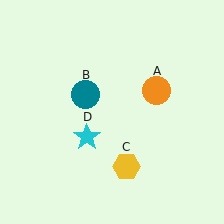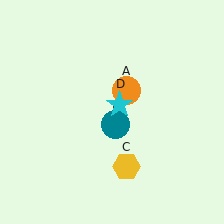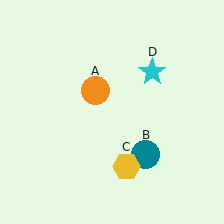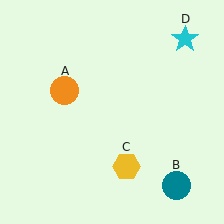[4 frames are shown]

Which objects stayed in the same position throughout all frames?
Yellow hexagon (object C) remained stationary.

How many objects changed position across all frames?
3 objects changed position: orange circle (object A), teal circle (object B), cyan star (object D).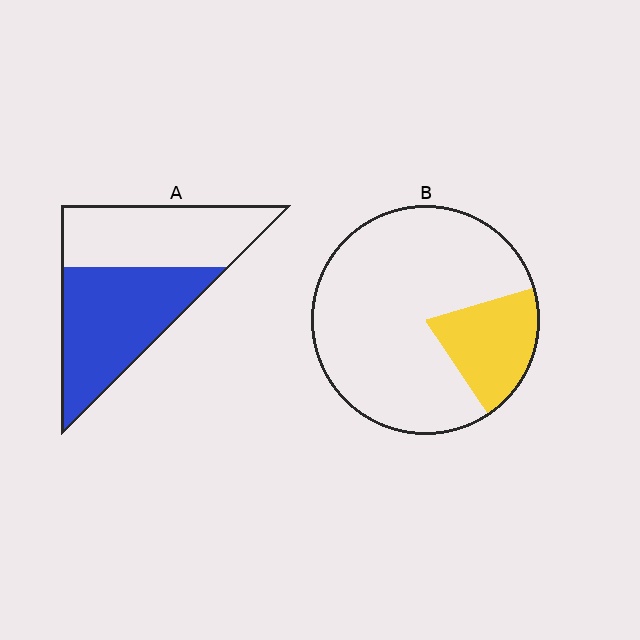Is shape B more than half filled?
No.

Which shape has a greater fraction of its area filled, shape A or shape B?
Shape A.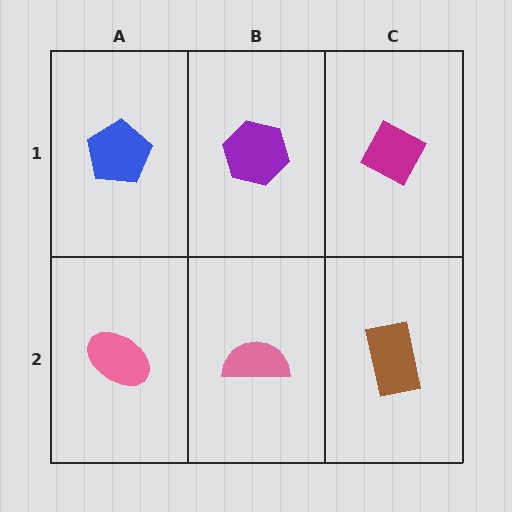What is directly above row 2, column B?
A purple hexagon.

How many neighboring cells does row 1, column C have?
2.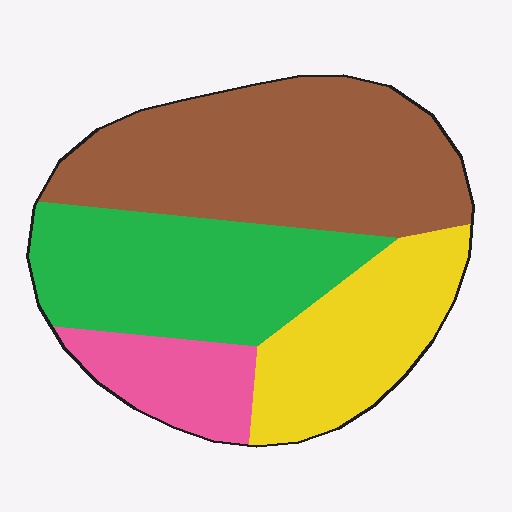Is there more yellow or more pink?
Yellow.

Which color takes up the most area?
Brown, at roughly 40%.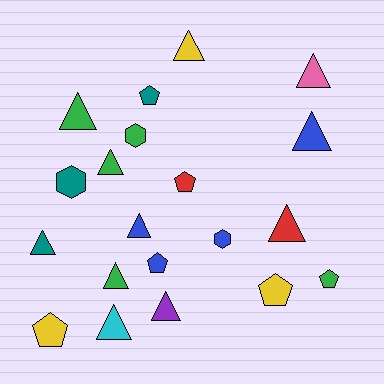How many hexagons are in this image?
There are 3 hexagons.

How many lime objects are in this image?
There are no lime objects.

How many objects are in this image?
There are 20 objects.